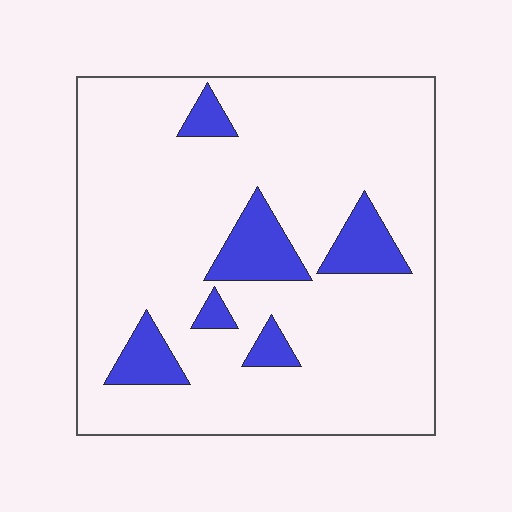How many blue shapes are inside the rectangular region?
6.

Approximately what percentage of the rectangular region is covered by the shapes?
Approximately 15%.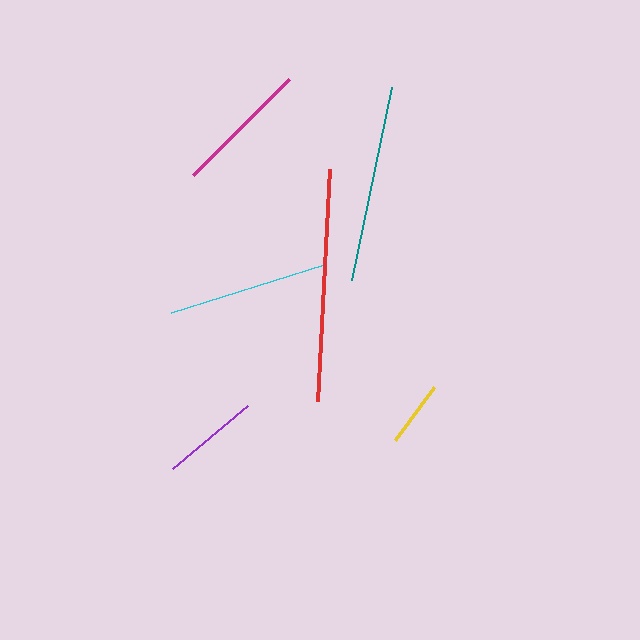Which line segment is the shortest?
The yellow line is the shortest at approximately 66 pixels.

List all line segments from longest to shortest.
From longest to shortest: red, teal, cyan, magenta, purple, yellow.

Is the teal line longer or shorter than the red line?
The red line is longer than the teal line.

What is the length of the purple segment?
The purple segment is approximately 98 pixels long.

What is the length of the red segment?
The red segment is approximately 232 pixels long.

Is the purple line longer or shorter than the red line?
The red line is longer than the purple line.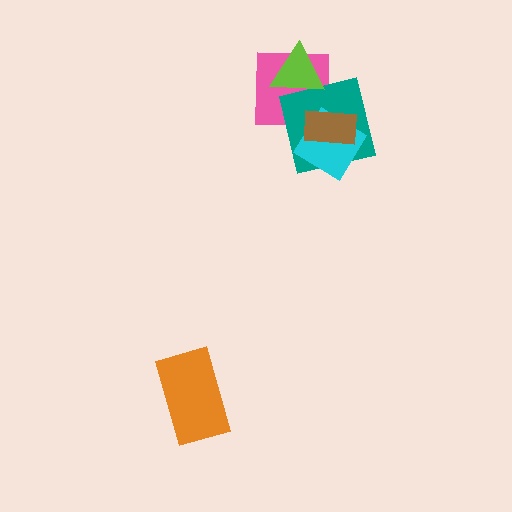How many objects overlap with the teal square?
4 objects overlap with the teal square.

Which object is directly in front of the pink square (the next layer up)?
The teal square is directly in front of the pink square.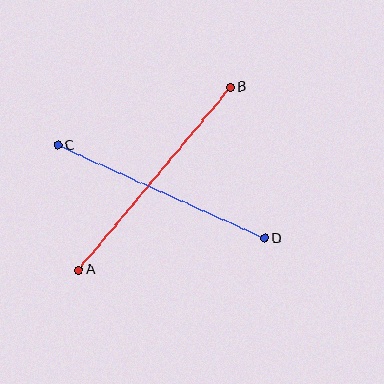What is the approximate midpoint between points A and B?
The midpoint is at approximately (154, 179) pixels.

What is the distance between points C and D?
The distance is approximately 227 pixels.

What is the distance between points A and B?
The distance is approximately 238 pixels.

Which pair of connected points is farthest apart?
Points A and B are farthest apart.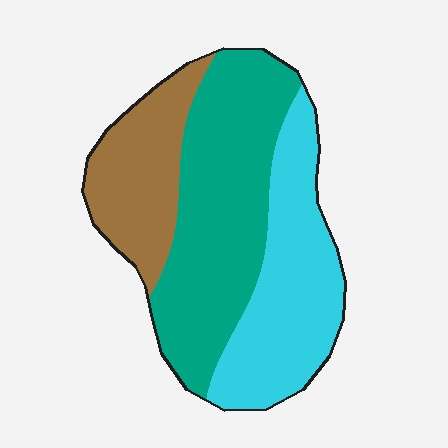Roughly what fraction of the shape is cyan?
Cyan covers 33% of the shape.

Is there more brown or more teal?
Teal.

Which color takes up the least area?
Brown, at roughly 20%.